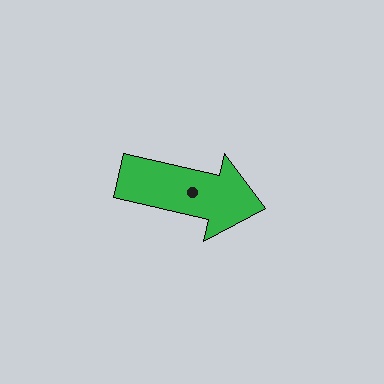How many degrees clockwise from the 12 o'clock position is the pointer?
Approximately 103 degrees.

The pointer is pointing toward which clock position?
Roughly 3 o'clock.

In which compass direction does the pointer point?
East.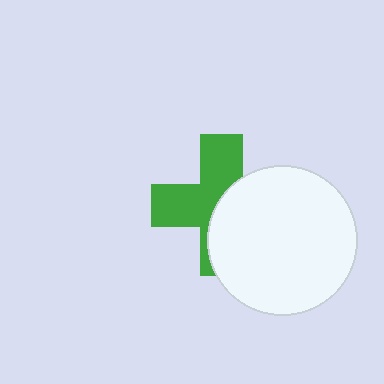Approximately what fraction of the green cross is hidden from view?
Roughly 47% of the green cross is hidden behind the white circle.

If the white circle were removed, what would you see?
You would see the complete green cross.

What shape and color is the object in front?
The object in front is a white circle.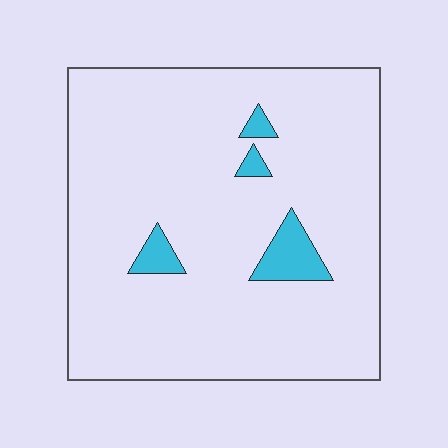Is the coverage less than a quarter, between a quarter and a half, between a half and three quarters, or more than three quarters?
Less than a quarter.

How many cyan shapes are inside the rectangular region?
4.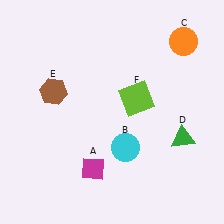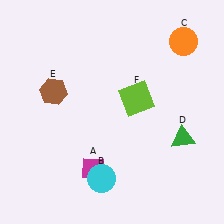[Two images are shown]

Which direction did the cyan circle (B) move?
The cyan circle (B) moved down.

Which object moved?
The cyan circle (B) moved down.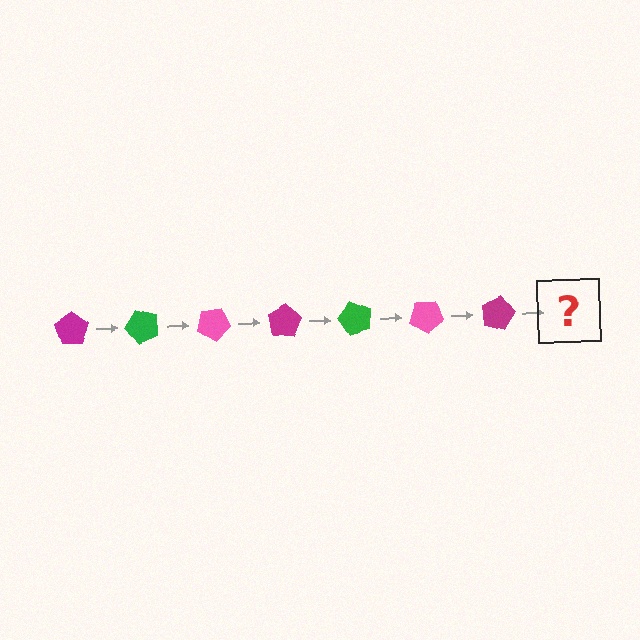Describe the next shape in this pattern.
It should be a green pentagon, rotated 350 degrees from the start.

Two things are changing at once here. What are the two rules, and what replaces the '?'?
The two rules are that it rotates 50 degrees each step and the color cycles through magenta, green, and pink. The '?' should be a green pentagon, rotated 350 degrees from the start.